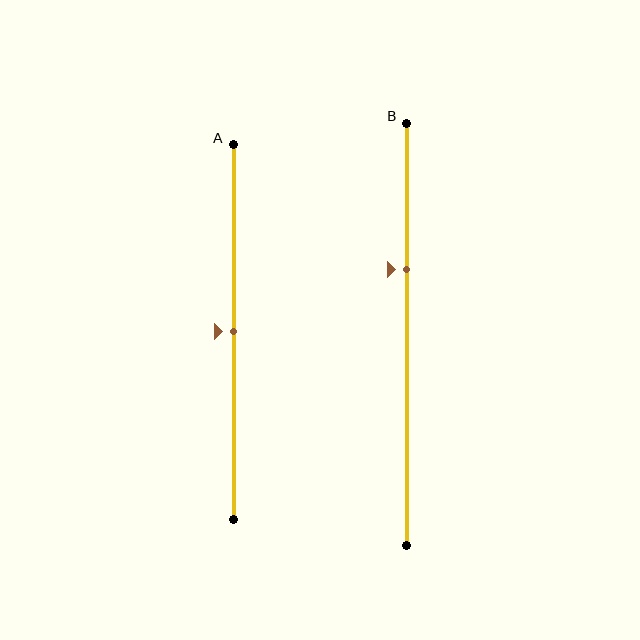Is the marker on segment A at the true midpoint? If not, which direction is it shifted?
Yes, the marker on segment A is at the true midpoint.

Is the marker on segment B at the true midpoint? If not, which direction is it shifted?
No, the marker on segment B is shifted upward by about 15% of the segment length.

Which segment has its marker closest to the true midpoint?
Segment A has its marker closest to the true midpoint.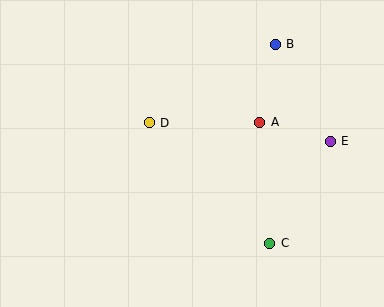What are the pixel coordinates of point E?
Point E is at (330, 141).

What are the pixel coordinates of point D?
Point D is at (149, 123).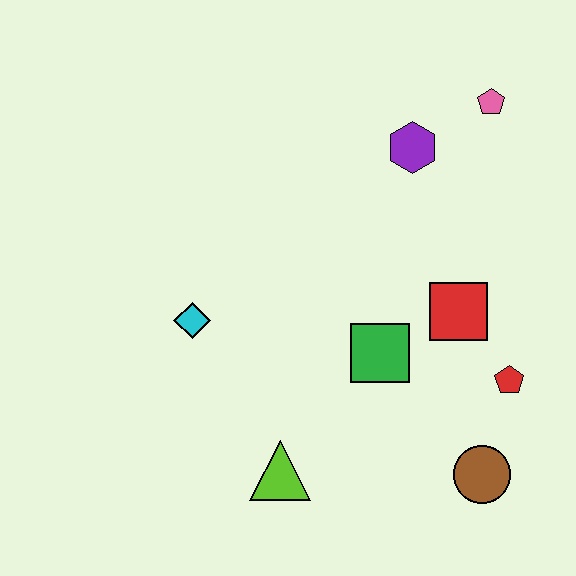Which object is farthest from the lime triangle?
The pink pentagon is farthest from the lime triangle.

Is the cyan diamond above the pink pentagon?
No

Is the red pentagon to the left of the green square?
No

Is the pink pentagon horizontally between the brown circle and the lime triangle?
No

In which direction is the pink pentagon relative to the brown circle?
The pink pentagon is above the brown circle.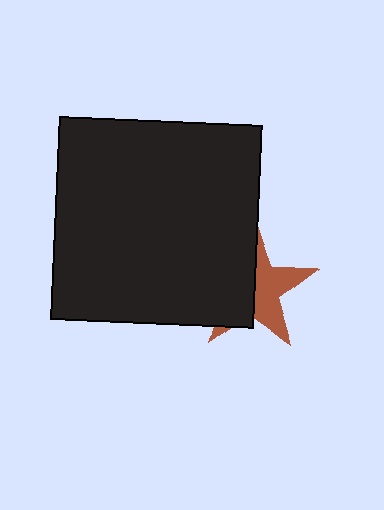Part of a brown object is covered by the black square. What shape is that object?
It is a star.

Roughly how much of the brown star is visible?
About half of it is visible (roughly 47%).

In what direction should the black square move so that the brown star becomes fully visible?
The black square should move left. That is the shortest direction to clear the overlap and leave the brown star fully visible.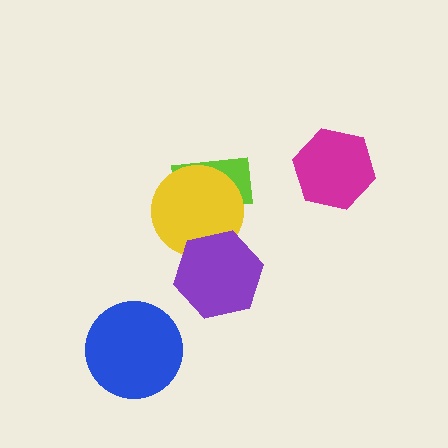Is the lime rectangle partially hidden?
Yes, it is partially covered by another shape.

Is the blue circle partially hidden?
No, no other shape covers it.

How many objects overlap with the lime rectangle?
1 object overlaps with the lime rectangle.